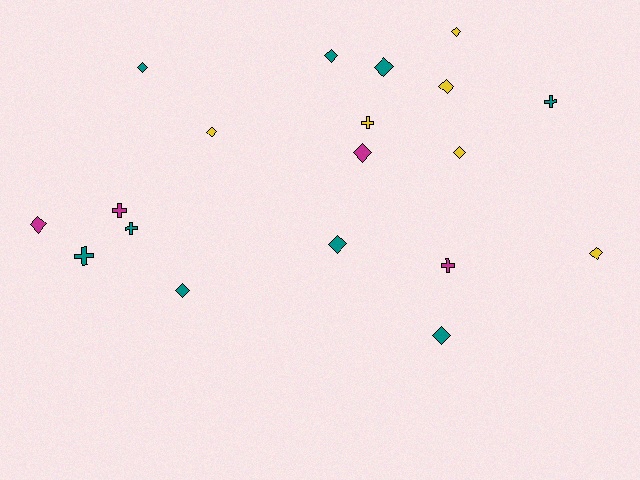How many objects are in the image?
There are 19 objects.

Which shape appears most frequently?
Diamond, with 13 objects.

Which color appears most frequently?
Teal, with 9 objects.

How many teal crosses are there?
There are 3 teal crosses.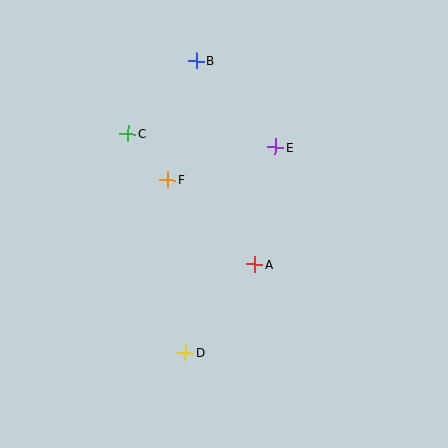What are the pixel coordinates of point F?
Point F is at (168, 179).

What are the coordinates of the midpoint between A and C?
The midpoint between A and C is at (191, 199).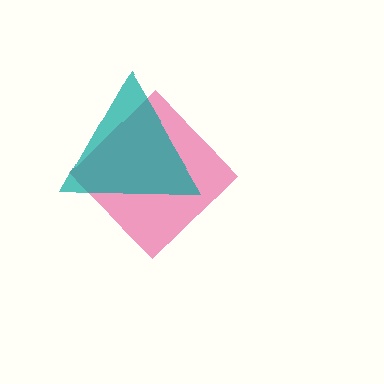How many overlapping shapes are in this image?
There are 2 overlapping shapes in the image.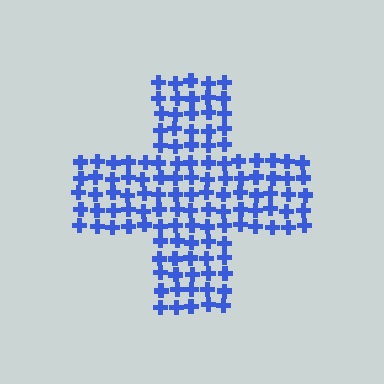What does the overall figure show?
The overall figure shows a cross.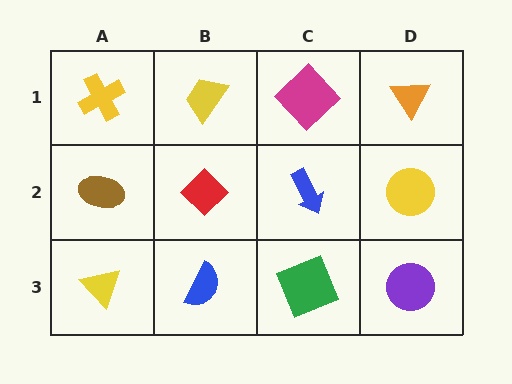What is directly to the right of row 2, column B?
A blue arrow.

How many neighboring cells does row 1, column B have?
3.